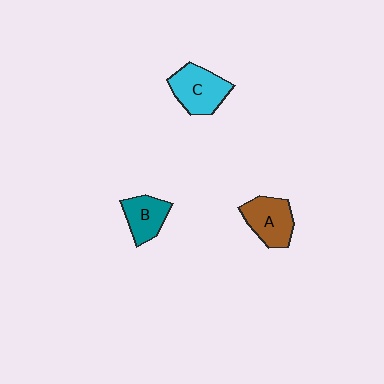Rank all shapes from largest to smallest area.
From largest to smallest: C (cyan), A (brown), B (teal).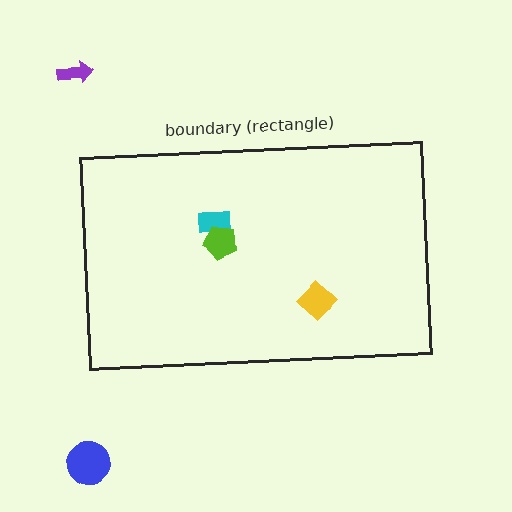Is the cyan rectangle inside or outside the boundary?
Inside.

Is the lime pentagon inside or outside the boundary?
Inside.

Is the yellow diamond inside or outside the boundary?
Inside.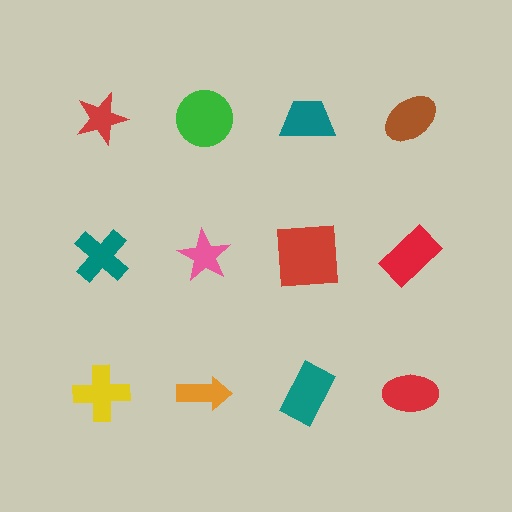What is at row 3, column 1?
A yellow cross.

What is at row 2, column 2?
A pink star.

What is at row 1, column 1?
A red star.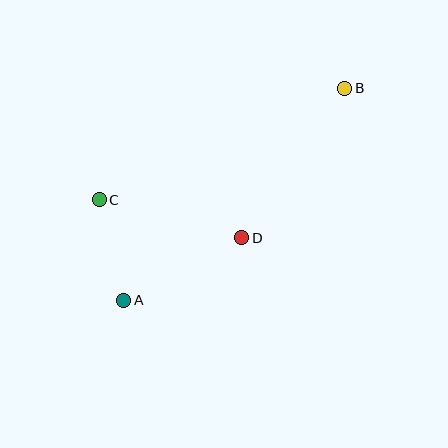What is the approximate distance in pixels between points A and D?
The distance between A and D is approximately 134 pixels.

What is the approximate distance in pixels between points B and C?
The distance between B and C is approximately 270 pixels.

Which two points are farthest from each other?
Points A and B are farthest from each other.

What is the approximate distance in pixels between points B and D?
The distance between B and D is approximately 181 pixels.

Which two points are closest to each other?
Points A and C are closest to each other.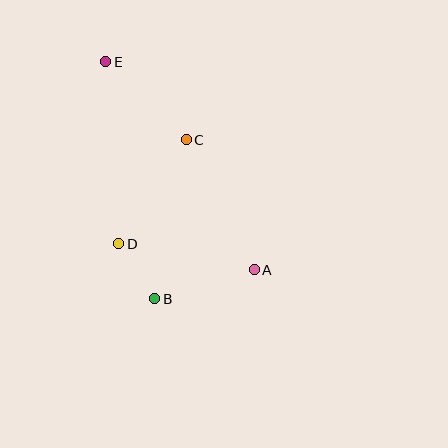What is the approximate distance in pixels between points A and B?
The distance between A and B is approximately 104 pixels.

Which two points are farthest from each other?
Points A and E are farthest from each other.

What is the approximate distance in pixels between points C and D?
The distance between C and D is approximately 124 pixels.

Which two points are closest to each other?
Points B and D are closest to each other.